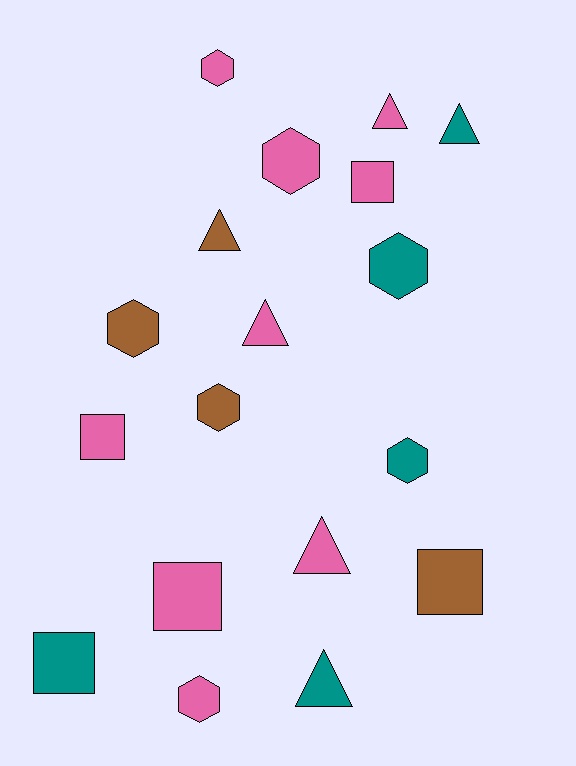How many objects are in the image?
There are 18 objects.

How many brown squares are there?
There is 1 brown square.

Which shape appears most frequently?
Hexagon, with 7 objects.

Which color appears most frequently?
Pink, with 9 objects.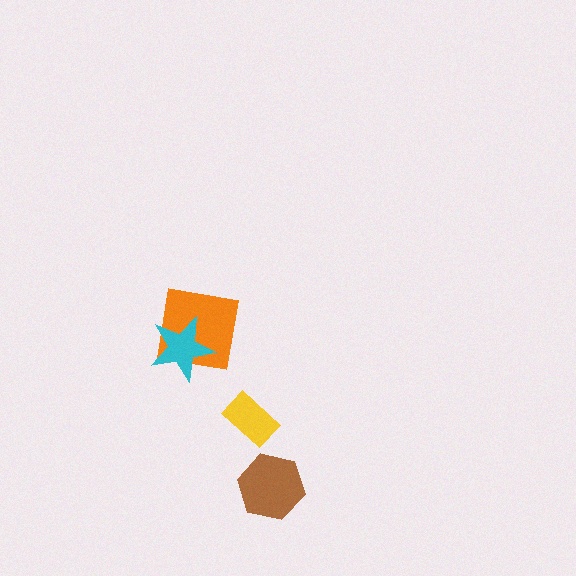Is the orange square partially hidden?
Yes, it is partially covered by another shape.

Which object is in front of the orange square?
The cyan star is in front of the orange square.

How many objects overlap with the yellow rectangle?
0 objects overlap with the yellow rectangle.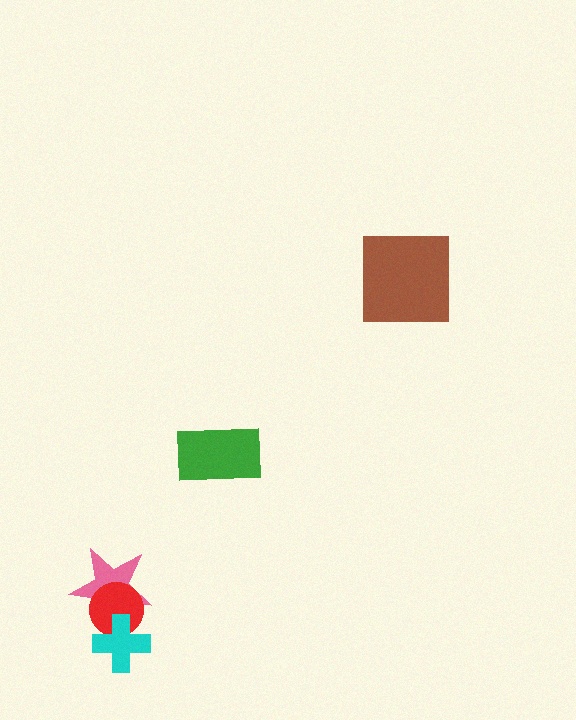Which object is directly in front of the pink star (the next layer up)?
The red circle is directly in front of the pink star.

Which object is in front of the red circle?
The cyan cross is in front of the red circle.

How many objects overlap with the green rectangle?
0 objects overlap with the green rectangle.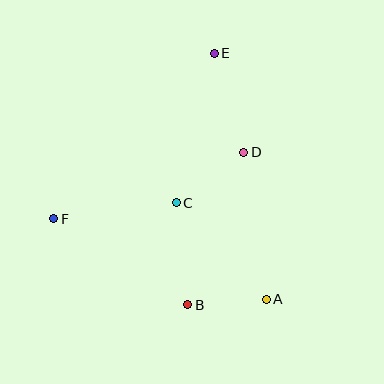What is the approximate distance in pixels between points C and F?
The distance between C and F is approximately 124 pixels.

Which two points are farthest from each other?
Points B and E are farthest from each other.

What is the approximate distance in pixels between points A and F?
The distance between A and F is approximately 227 pixels.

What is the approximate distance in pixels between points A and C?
The distance between A and C is approximately 132 pixels.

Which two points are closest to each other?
Points A and B are closest to each other.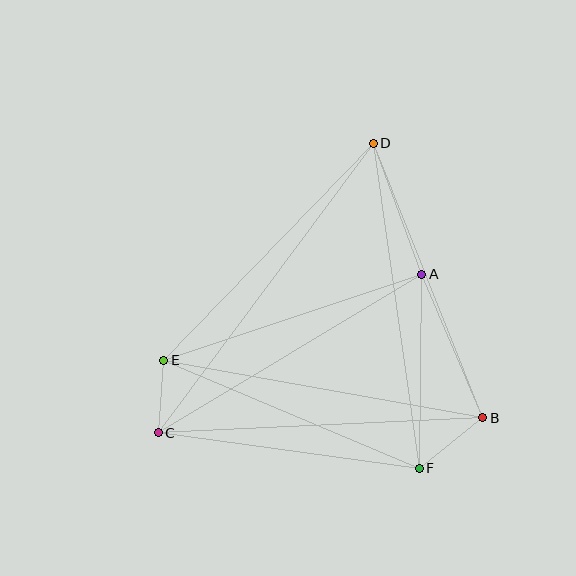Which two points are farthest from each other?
Points C and D are farthest from each other.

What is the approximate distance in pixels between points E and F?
The distance between E and F is approximately 277 pixels.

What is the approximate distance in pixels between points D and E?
The distance between D and E is approximately 302 pixels.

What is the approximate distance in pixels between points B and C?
The distance between B and C is approximately 325 pixels.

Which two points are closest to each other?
Points C and E are closest to each other.